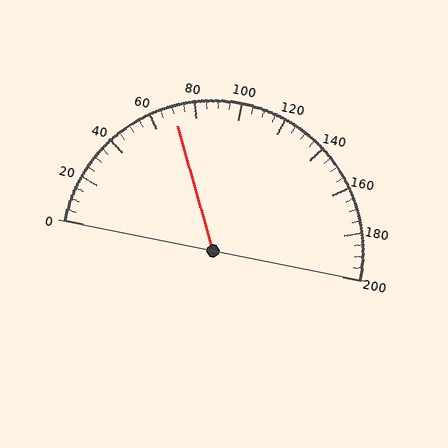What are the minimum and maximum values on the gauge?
The gauge ranges from 0 to 200.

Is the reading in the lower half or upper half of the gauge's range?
The reading is in the lower half of the range (0 to 200).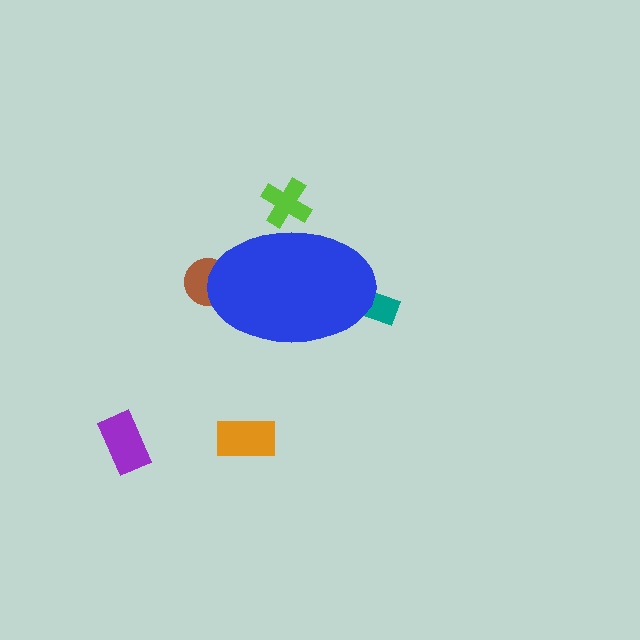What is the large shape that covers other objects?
A blue ellipse.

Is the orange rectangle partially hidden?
No, the orange rectangle is fully visible.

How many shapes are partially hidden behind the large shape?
3 shapes are partially hidden.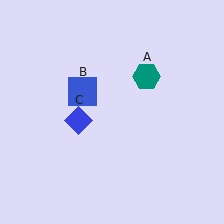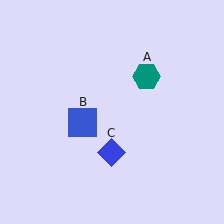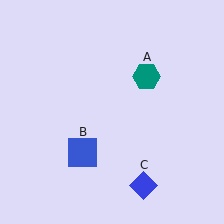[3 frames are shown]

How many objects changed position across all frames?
2 objects changed position: blue square (object B), blue diamond (object C).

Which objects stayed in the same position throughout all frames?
Teal hexagon (object A) remained stationary.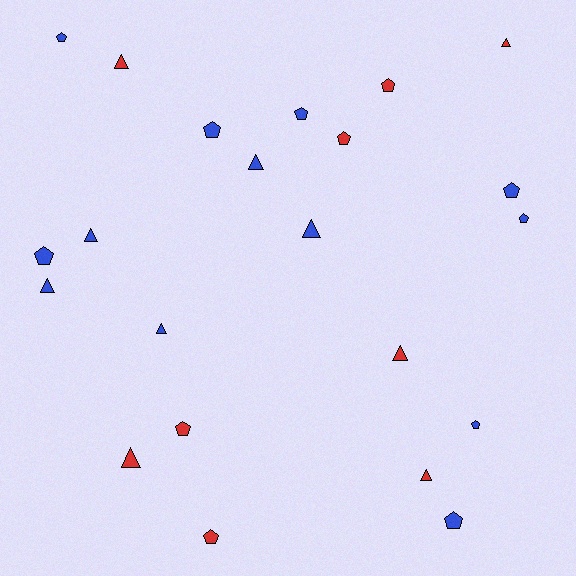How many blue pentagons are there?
There are 8 blue pentagons.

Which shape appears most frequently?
Pentagon, with 12 objects.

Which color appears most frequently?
Blue, with 13 objects.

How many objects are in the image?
There are 22 objects.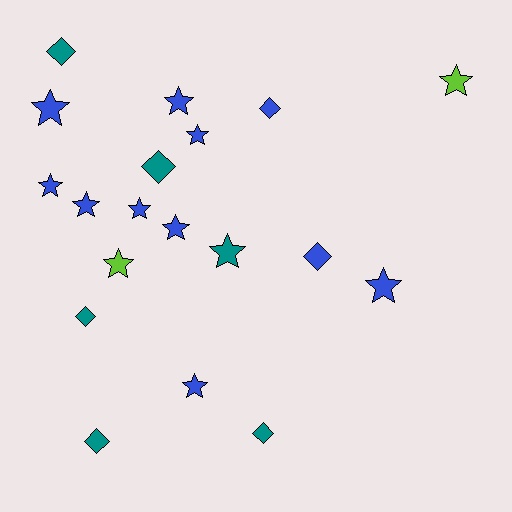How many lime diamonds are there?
There are no lime diamonds.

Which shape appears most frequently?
Star, with 12 objects.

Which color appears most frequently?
Blue, with 11 objects.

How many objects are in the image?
There are 19 objects.